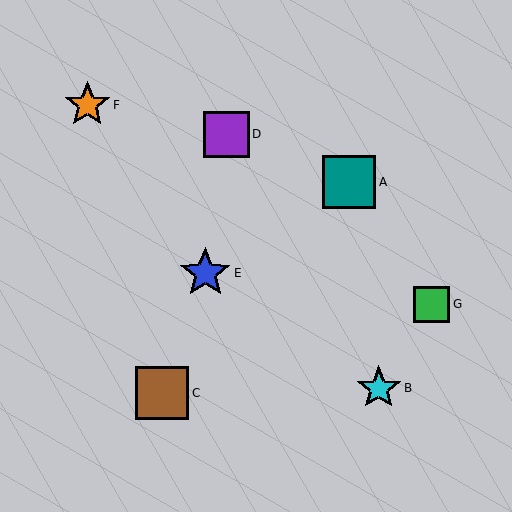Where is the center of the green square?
The center of the green square is at (432, 304).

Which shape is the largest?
The brown square (labeled C) is the largest.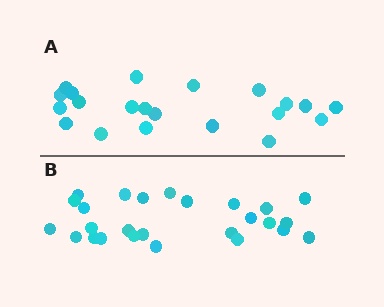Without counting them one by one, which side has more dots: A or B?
Region B (the bottom region) has more dots.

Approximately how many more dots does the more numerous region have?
Region B has about 5 more dots than region A.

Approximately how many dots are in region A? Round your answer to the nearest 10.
About 20 dots. (The exact count is 21, which rounds to 20.)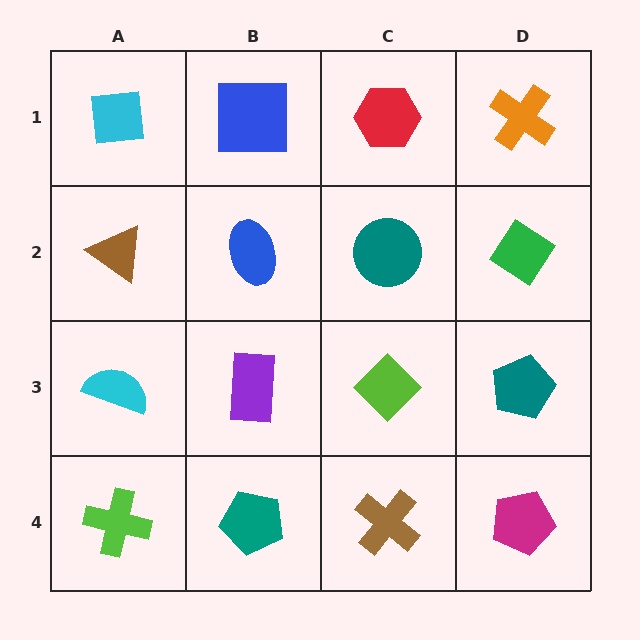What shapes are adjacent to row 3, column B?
A blue ellipse (row 2, column B), a teal pentagon (row 4, column B), a cyan semicircle (row 3, column A), a lime diamond (row 3, column C).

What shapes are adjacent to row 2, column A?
A cyan square (row 1, column A), a cyan semicircle (row 3, column A), a blue ellipse (row 2, column B).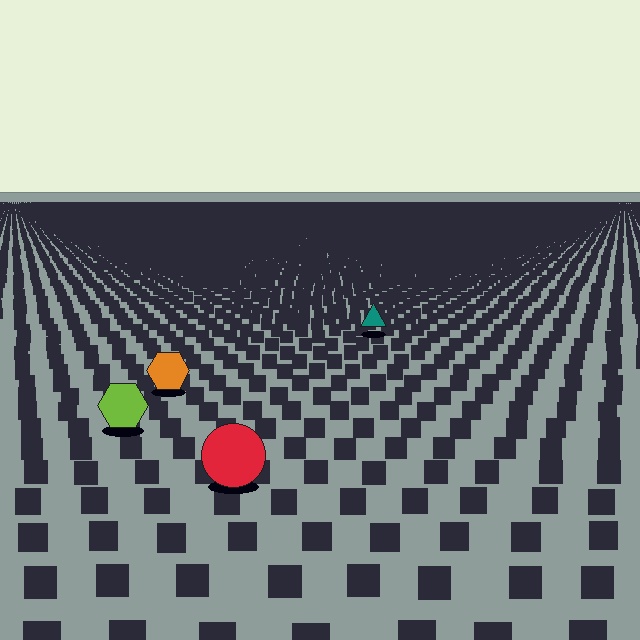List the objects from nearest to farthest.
From nearest to farthest: the red circle, the lime hexagon, the orange hexagon, the teal triangle.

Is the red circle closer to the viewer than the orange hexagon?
Yes. The red circle is closer — you can tell from the texture gradient: the ground texture is coarser near it.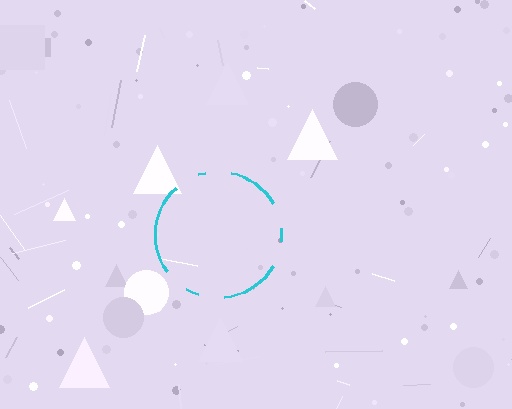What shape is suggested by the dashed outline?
The dashed outline suggests a circle.